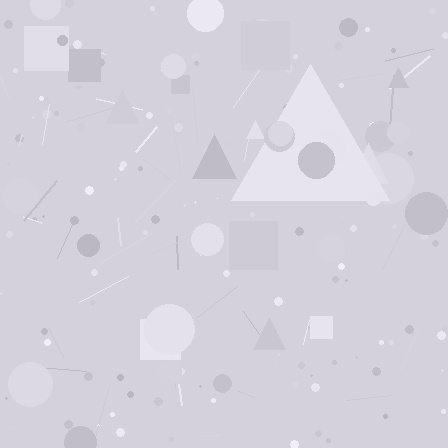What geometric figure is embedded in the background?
A triangle is embedded in the background.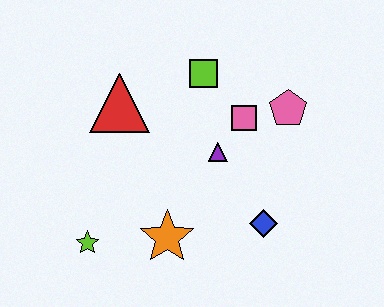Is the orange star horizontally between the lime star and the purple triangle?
Yes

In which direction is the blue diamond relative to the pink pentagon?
The blue diamond is below the pink pentagon.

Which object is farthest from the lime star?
The pink pentagon is farthest from the lime star.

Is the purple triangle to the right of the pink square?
No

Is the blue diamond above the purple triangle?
No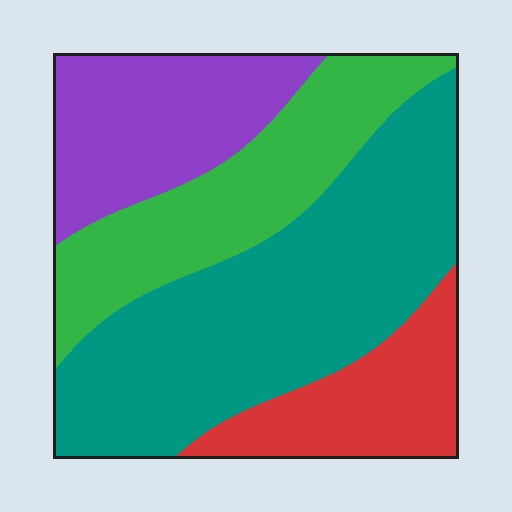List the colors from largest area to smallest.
From largest to smallest: teal, green, purple, red.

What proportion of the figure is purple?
Purple takes up about one fifth (1/5) of the figure.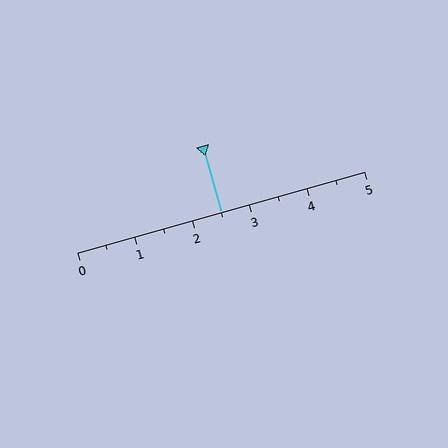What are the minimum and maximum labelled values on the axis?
The axis runs from 0 to 5.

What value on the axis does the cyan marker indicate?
The marker indicates approximately 2.5.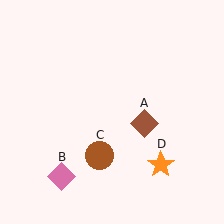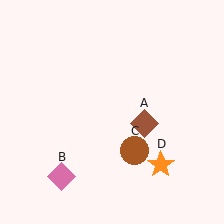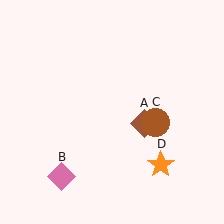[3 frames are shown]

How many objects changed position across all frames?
1 object changed position: brown circle (object C).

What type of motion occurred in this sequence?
The brown circle (object C) rotated counterclockwise around the center of the scene.